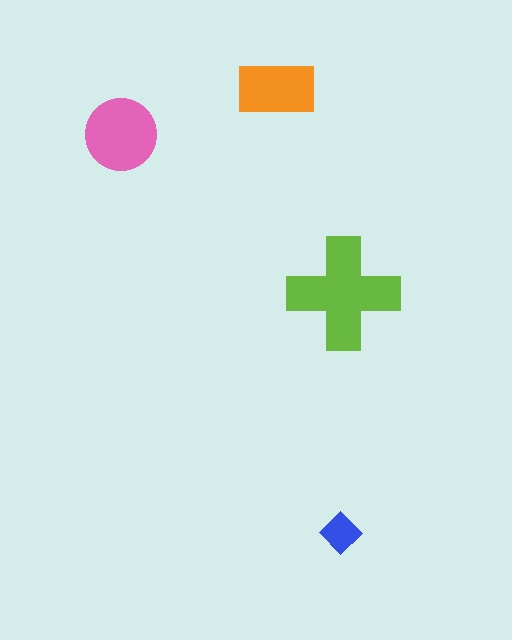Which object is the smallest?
The blue diamond.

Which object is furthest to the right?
The lime cross is rightmost.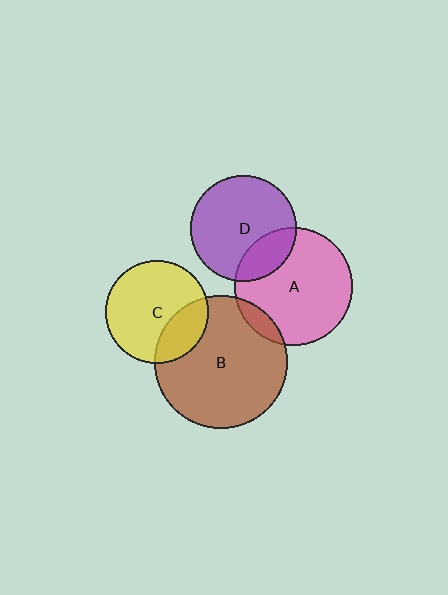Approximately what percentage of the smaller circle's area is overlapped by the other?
Approximately 20%.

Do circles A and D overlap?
Yes.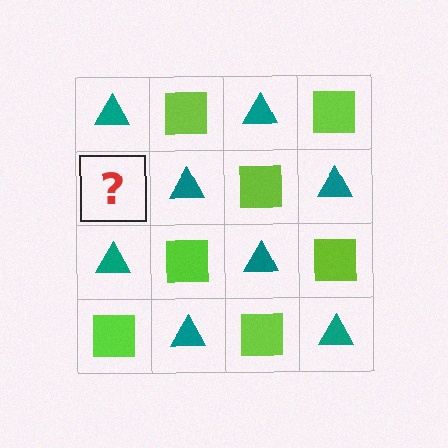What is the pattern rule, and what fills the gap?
The rule is that it alternates teal triangle and lime square in a checkerboard pattern. The gap should be filled with a lime square.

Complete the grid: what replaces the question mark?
The question mark should be replaced with a lime square.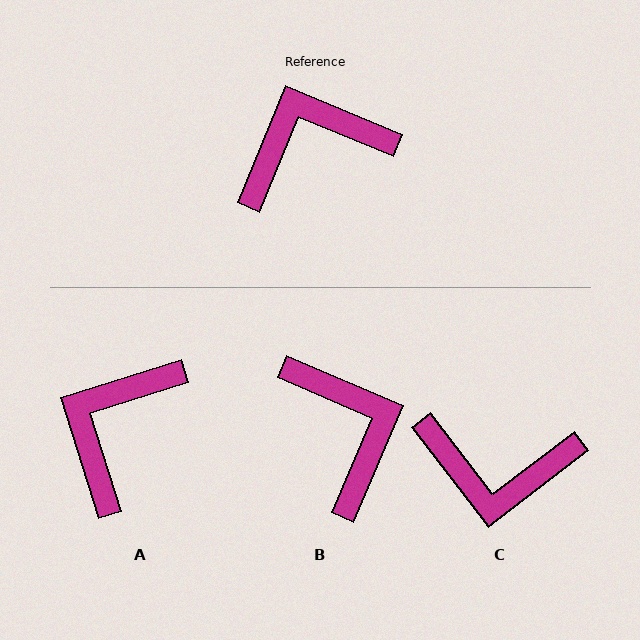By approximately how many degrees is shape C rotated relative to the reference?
Approximately 150 degrees counter-clockwise.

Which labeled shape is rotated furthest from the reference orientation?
C, about 150 degrees away.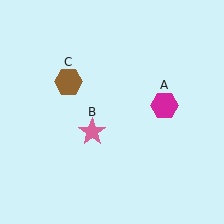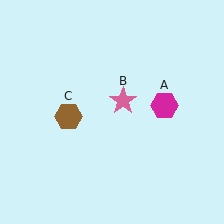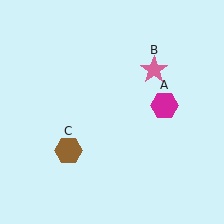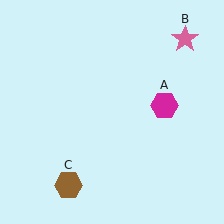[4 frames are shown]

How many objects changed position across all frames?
2 objects changed position: pink star (object B), brown hexagon (object C).